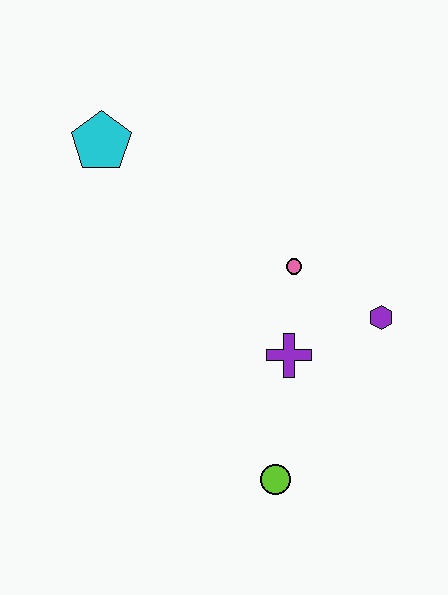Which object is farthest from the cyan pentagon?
The lime circle is farthest from the cyan pentagon.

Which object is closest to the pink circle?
The purple cross is closest to the pink circle.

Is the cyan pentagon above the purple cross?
Yes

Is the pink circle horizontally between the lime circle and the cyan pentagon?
No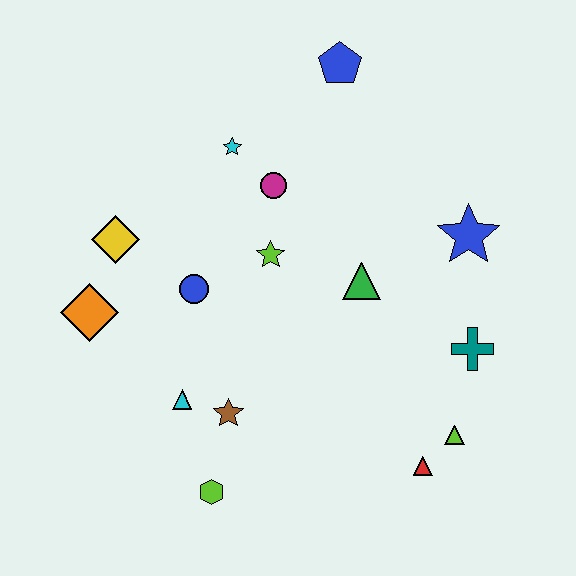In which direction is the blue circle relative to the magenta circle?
The blue circle is below the magenta circle.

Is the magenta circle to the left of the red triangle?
Yes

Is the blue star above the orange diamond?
Yes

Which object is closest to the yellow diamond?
The orange diamond is closest to the yellow diamond.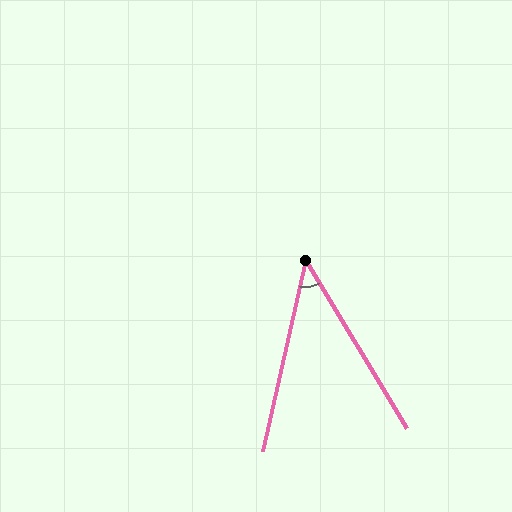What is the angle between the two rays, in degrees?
Approximately 44 degrees.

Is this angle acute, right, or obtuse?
It is acute.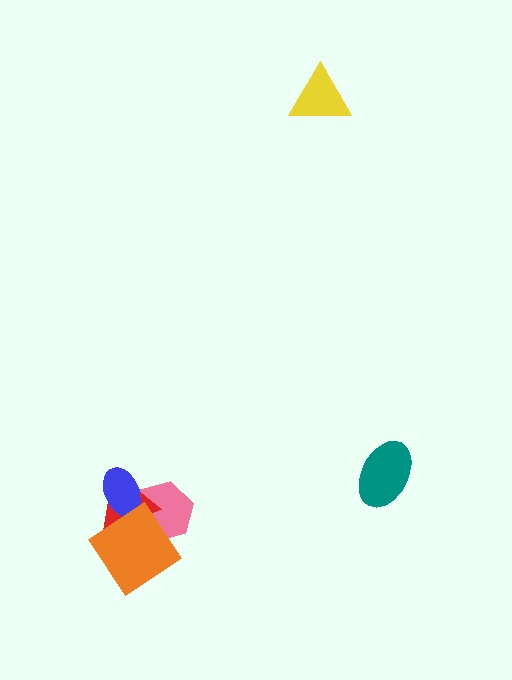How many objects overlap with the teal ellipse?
0 objects overlap with the teal ellipse.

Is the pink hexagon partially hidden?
Yes, it is partially covered by another shape.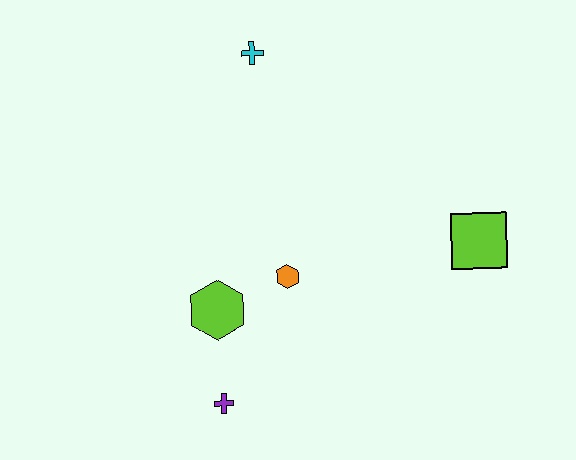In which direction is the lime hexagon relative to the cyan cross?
The lime hexagon is below the cyan cross.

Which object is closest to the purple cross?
The lime hexagon is closest to the purple cross.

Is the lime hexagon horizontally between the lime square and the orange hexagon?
No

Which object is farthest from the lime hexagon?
The lime square is farthest from the lime hexagon.